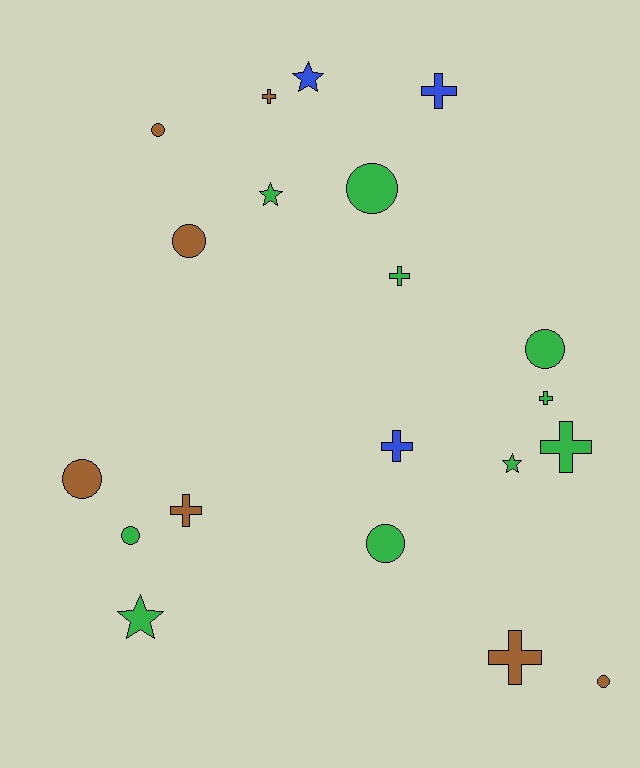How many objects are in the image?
There are 20 objects.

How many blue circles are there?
There are no blue circles.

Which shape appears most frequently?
Circle, with 8 objects.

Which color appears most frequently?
Green, with 10 objects.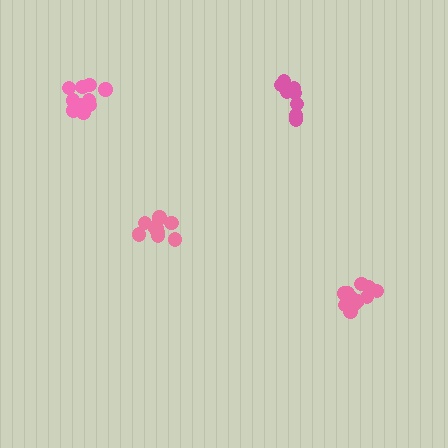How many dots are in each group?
Group 1: 11 dots, Group 2: 9 dots, Group 3: 13 dots, Group 4: 10 dots (43 total).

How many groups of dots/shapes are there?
There are 4 groups.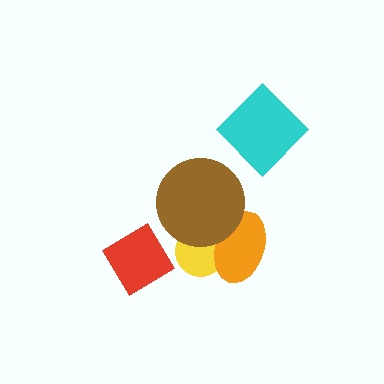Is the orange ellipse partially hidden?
Yes, it is partially covered by another shape.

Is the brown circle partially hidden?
No, no other shape covers it.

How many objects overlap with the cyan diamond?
0 objects overlap with the cyan diamond.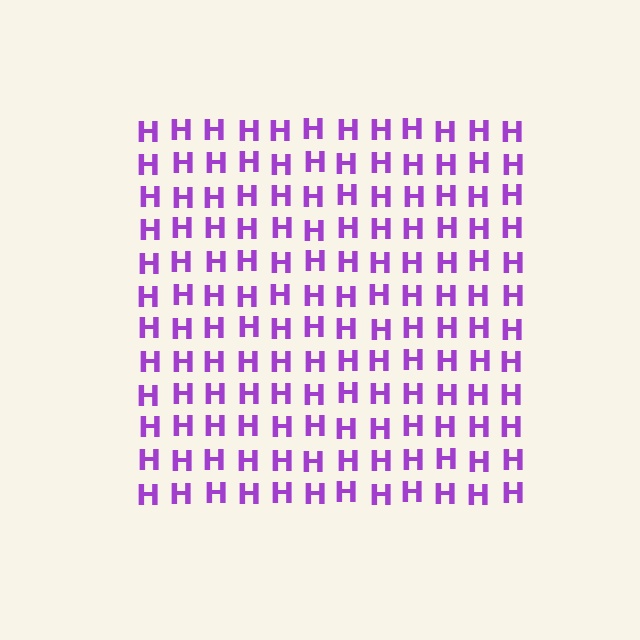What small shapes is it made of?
It is made of small letter H's.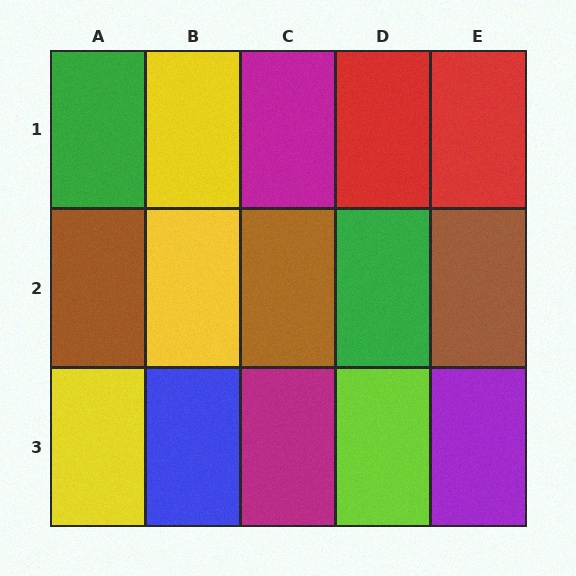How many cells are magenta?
2 cells are magenta.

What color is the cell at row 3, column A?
Yellow.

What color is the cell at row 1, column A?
Green.